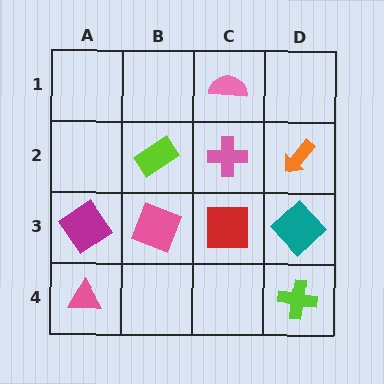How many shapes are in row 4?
2 shapes.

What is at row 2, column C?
A pink cross.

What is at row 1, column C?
A pink semicircle.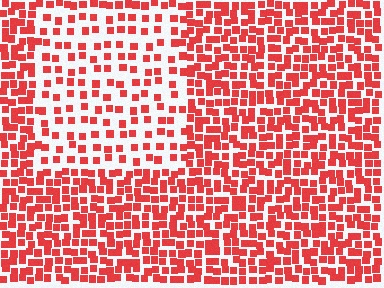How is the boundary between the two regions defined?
The boundary is defined by a change in element density (approximately 2.1x ratio). All elements are the same color, size, and shape.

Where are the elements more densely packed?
The elements are more densely packed outside the rectangle boundary.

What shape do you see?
I see a rectangle.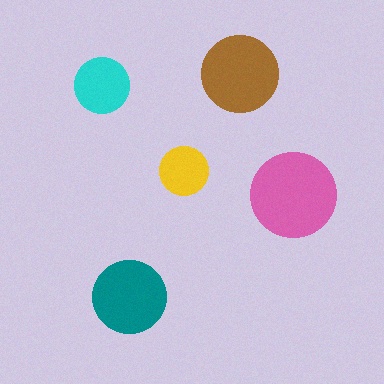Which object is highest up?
The brown circle is topmost.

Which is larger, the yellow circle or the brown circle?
The brown one.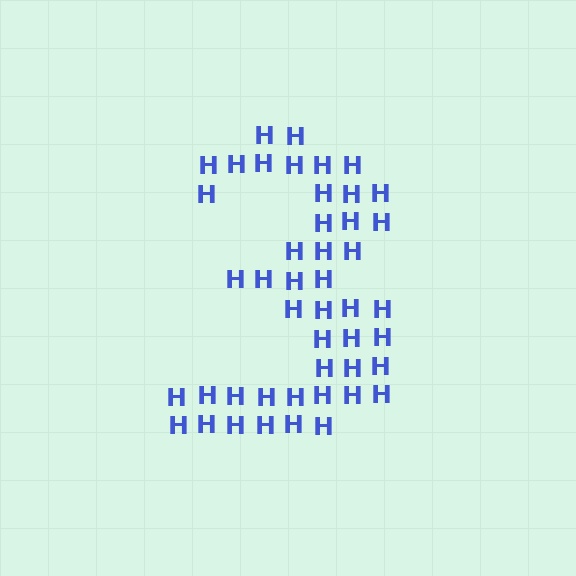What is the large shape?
The large shape is the digit 3.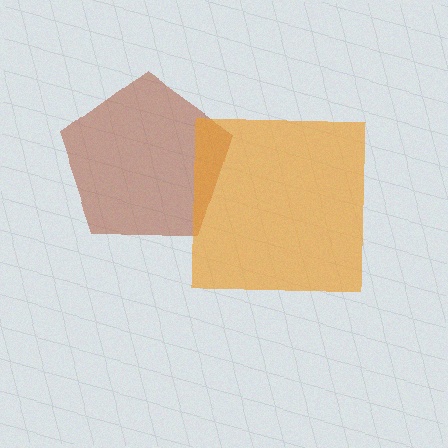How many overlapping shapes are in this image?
There are 2 overlapping shapes in the image.